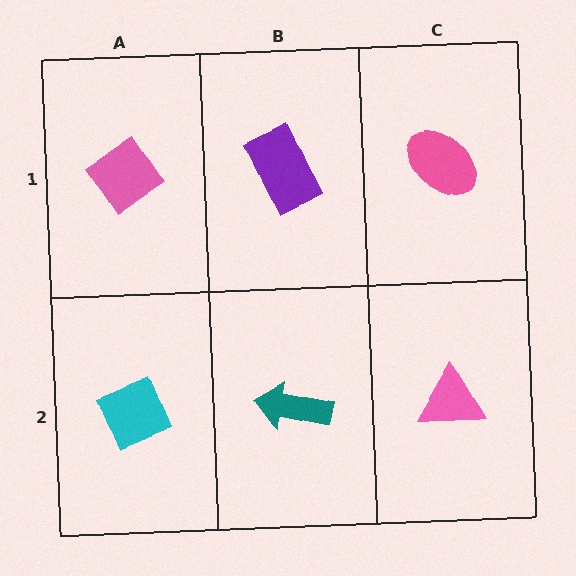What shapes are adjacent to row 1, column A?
A cyan diamond (row 2, column A), a purple rectangle (row 1, column B).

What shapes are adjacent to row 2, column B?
A purple rectangle (row 1, column B), a cyan diamond (row 2, column A), a pink triangle (row 2, column C).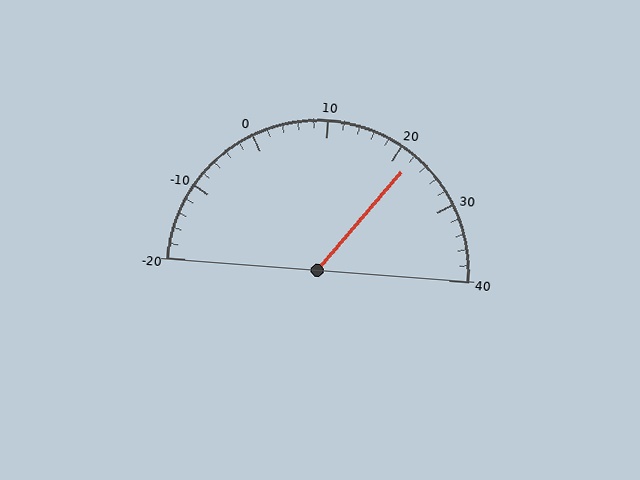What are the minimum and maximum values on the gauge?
The gauge ranges from -20 to 40.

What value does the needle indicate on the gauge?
The needle indicates approximately 22.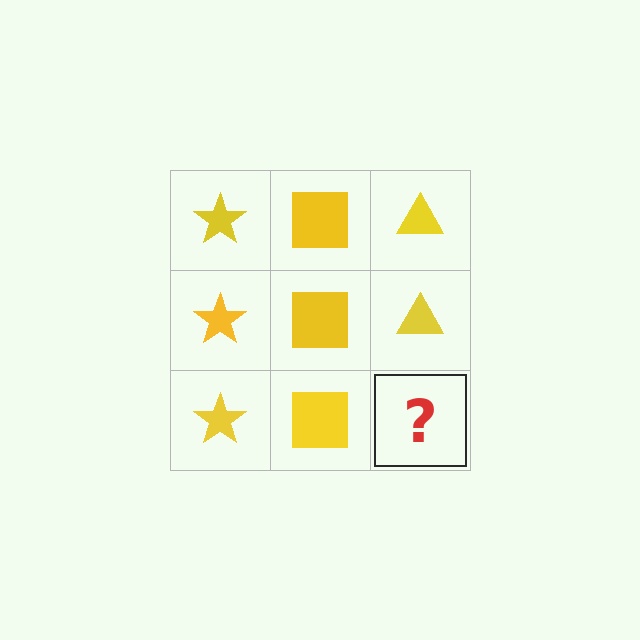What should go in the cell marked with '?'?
The missing cell should contain a yellow triangle.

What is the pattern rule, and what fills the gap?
The rule is that each column has a consistent shape. The gap should be filled with a yellow triangle.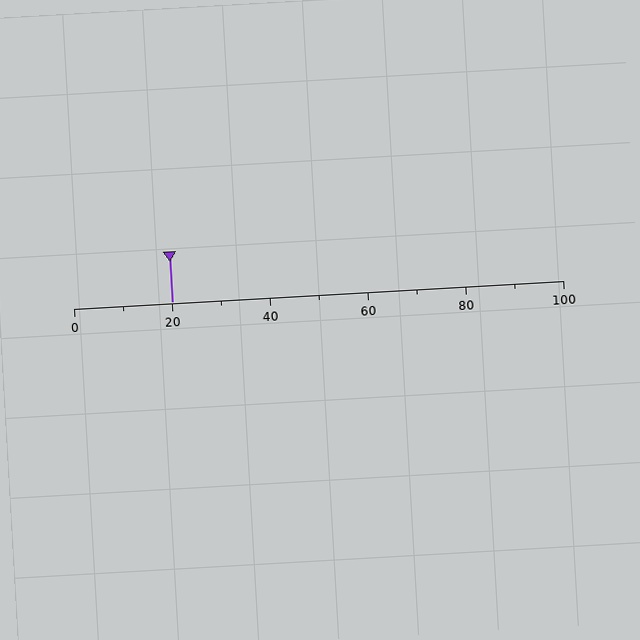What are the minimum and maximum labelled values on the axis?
The axis runs from 0 to 100.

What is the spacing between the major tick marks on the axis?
The major ticks are spaced 20 apart.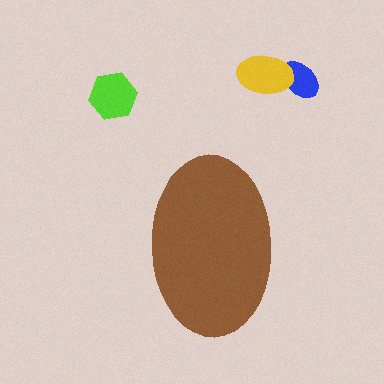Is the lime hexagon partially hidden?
No, the lime hexagon is fully visible.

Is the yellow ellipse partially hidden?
No, the yellow ellipse is fully visible.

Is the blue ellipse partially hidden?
No, the blue ellipse is fully visible.